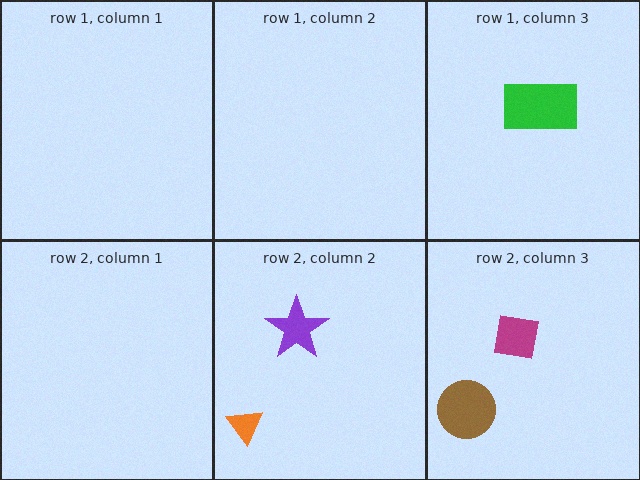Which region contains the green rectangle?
The row 1, column 3 region.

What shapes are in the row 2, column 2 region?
The purple star, the orange triangle.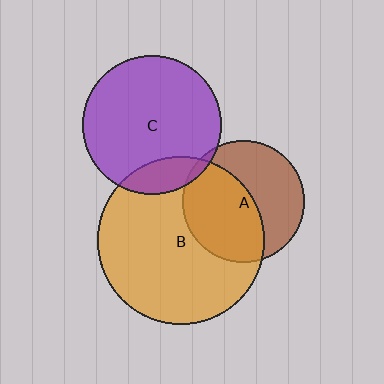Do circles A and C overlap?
Yes.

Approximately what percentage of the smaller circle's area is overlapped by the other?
Approximately 5%.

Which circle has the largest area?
Circle B (orange).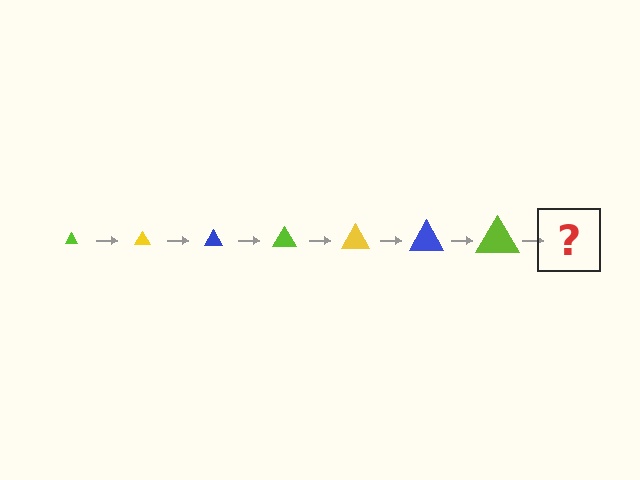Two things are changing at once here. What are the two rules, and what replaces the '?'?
The two rules are that the triangle grows larger each step and the color cycles through lime, yellow, and blue. The '?' should be a yellow triangle, larger than the previous one.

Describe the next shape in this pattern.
It should be a yellow triangle, larger than the previous one.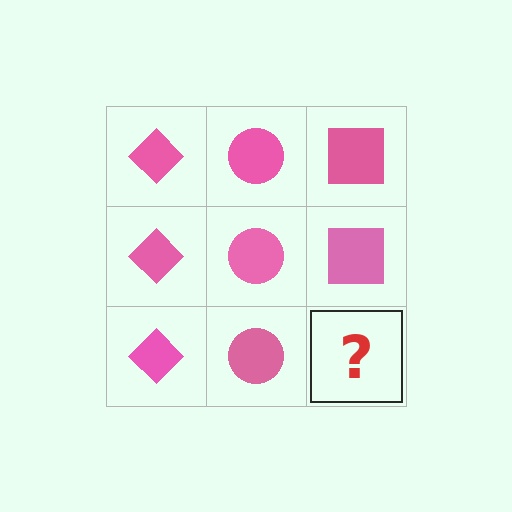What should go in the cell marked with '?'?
The missing cell should contain a pink square.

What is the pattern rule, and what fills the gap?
The rule is that each column has a consistent shape. The gap should be filled with a pink square.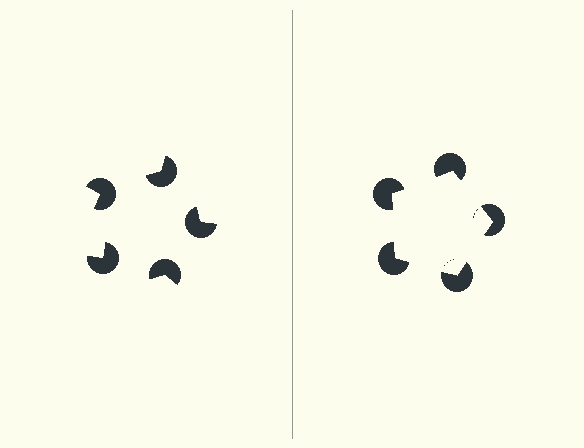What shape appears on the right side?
An illusory pentagon.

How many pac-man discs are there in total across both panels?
10 — 5 on each side.